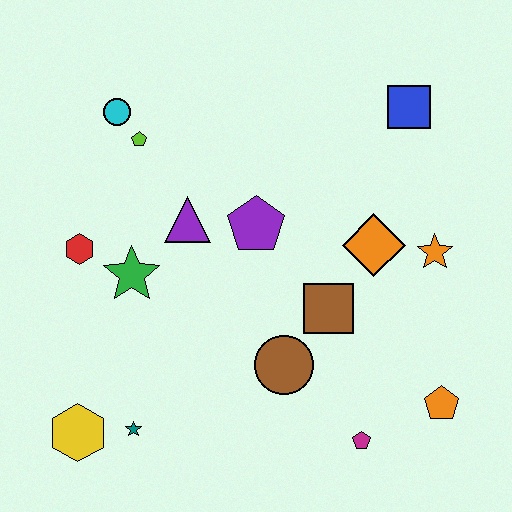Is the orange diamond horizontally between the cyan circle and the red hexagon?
No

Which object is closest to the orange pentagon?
The magenta pentagon is closest to the orange pentagon.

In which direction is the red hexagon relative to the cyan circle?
The red hexagon is below the cyan circle.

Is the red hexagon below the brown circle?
No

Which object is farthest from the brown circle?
The cyan circle is farthest from the brown circle.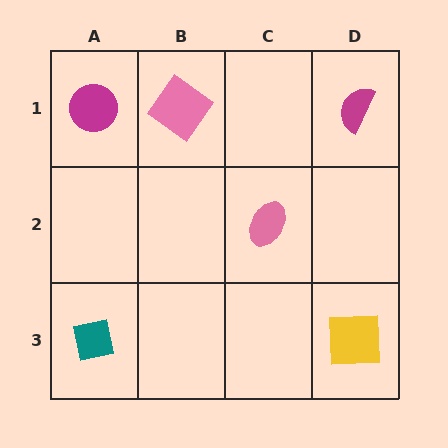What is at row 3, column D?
A yellow square.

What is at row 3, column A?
A teal square.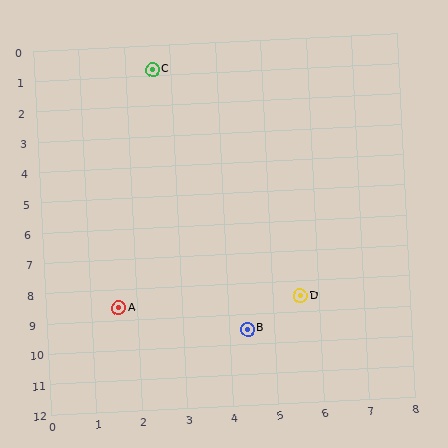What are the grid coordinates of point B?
Point B is at approximately (4.4, 9.5).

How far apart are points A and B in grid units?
Points A and B are about 2.9 grid units apart.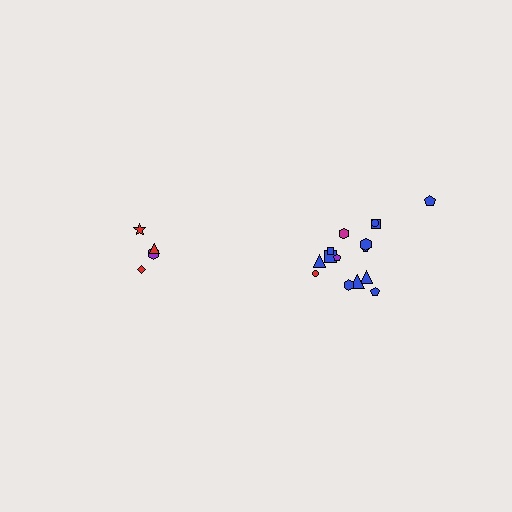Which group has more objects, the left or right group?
The right group.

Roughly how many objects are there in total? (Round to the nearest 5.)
Roughly 20 objects in total.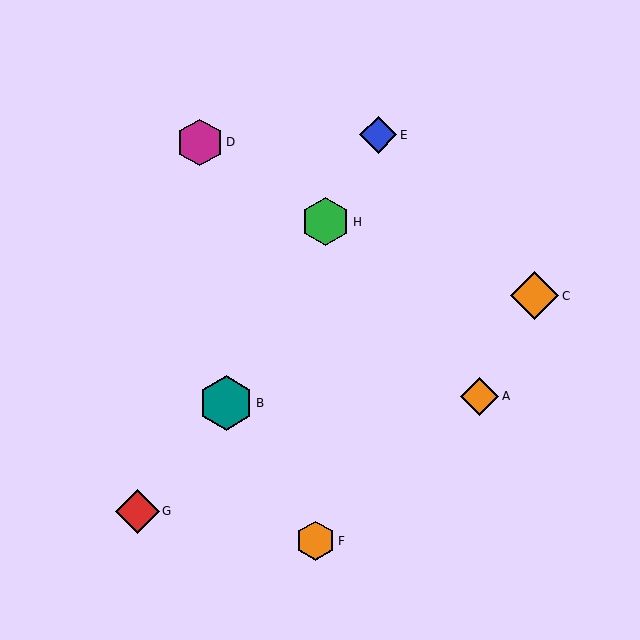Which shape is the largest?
The teal hexagon (labeled B) is the largest.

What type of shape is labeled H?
Shape H is a green hexagon.